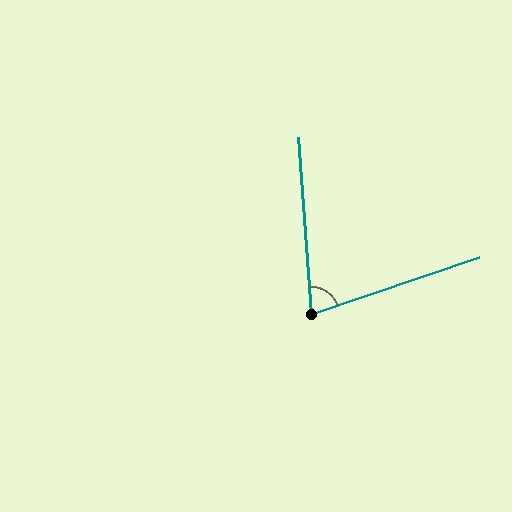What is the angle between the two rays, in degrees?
Approximately 75 degrees.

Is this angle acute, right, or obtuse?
It is acute.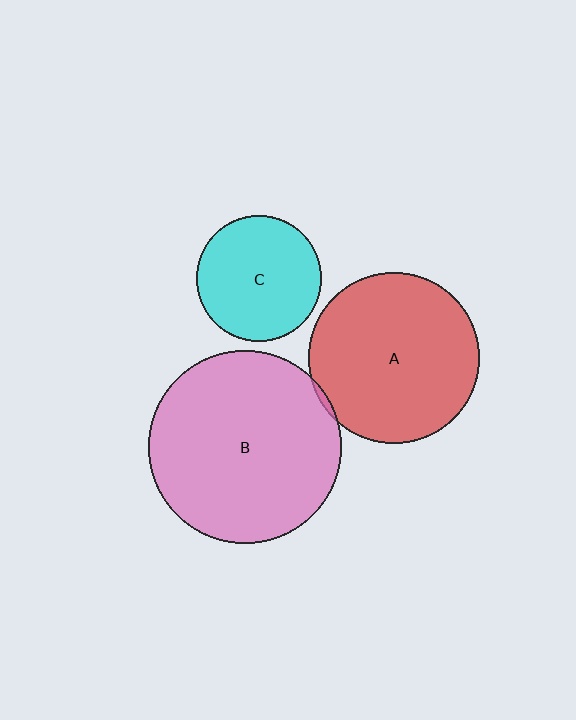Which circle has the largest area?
Circle B (pink).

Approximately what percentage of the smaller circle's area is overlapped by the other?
Approximately 5%.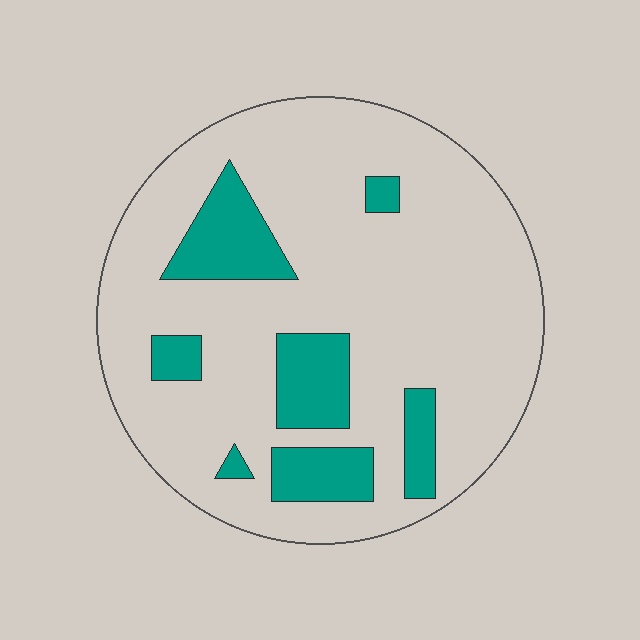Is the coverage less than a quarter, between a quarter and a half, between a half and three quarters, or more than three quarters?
Less than a quarter.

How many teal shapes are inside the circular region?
7.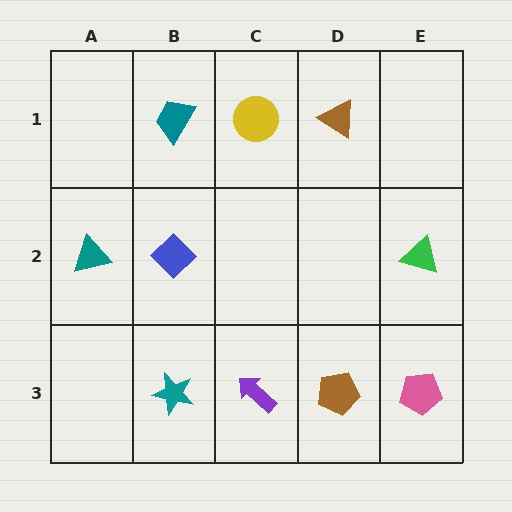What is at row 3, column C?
A purple arrow.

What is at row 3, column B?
A teal star.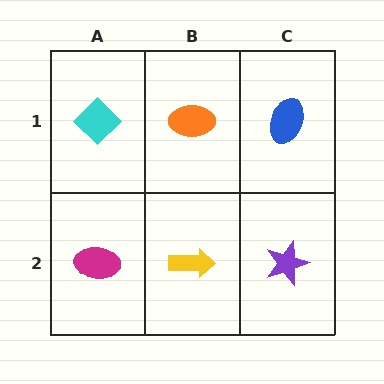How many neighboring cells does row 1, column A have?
2.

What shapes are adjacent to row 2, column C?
A blue ellipse (row 1, column C), a yellow arrow (row 2, column B).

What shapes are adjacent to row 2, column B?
An orange ellipse (row 1, column B), a magenta ellipse (row 2, column A), a purple star (row 2, column C).